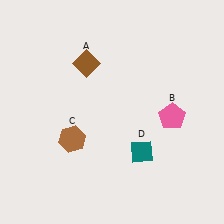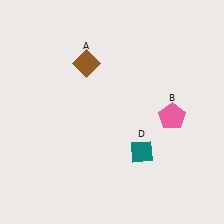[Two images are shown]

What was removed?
The brown hexagon (C) was removed in Image 2.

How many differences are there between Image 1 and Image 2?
There is 1 difference between the two images.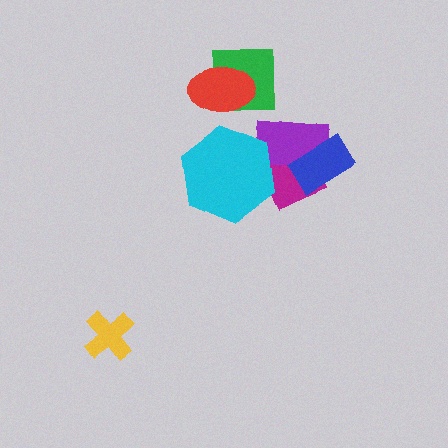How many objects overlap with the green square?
1 object overlaps with the green square.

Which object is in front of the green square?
The red ellipse is in front of the green square.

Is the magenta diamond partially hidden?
Yes, it is partially covered by another shape.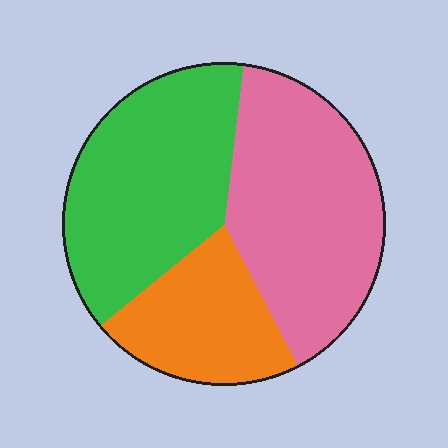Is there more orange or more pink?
Pink.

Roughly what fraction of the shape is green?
Green takes up about three eighths (3/8) of the shape.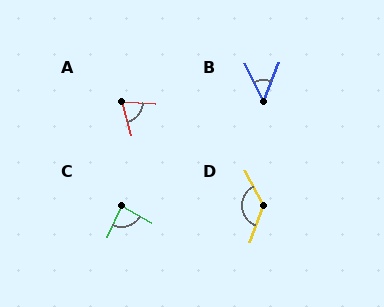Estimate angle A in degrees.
Approximately 72 degrees.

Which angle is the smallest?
B, at approximately 47 degrees.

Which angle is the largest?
D, at approximately 132 degrees.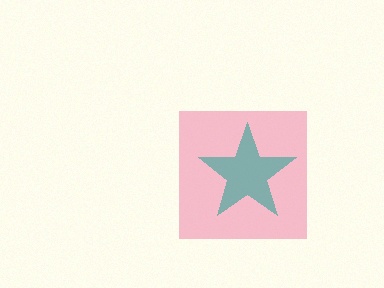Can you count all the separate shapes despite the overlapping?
Yes, there are 2 separate shapes.